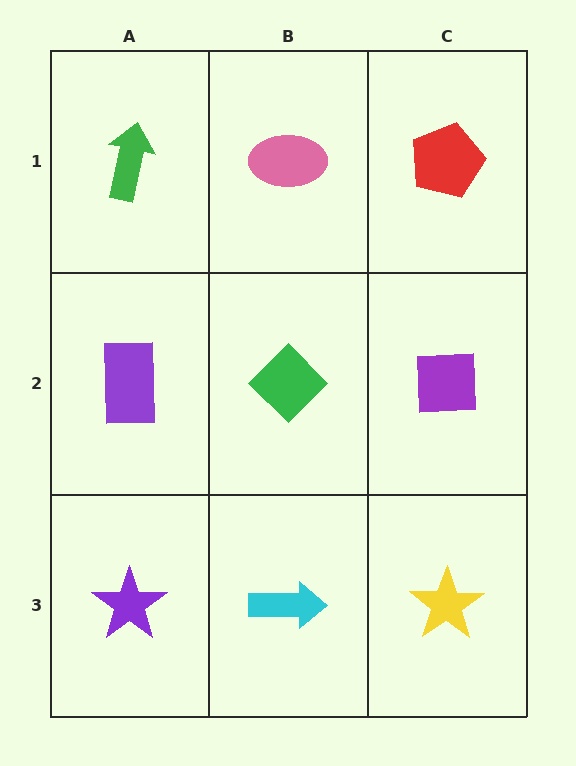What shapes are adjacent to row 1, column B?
A green diamond (row 2, column B), a green arrow (row 1, column A), a red pentagon (row 1, column C).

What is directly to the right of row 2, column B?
A purple square.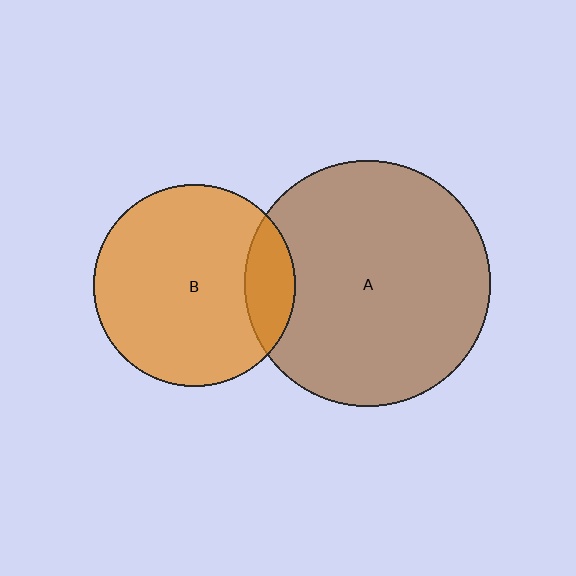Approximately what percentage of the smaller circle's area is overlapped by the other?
Approximately 15%.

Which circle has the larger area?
Circle A (brown).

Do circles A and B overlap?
Yes.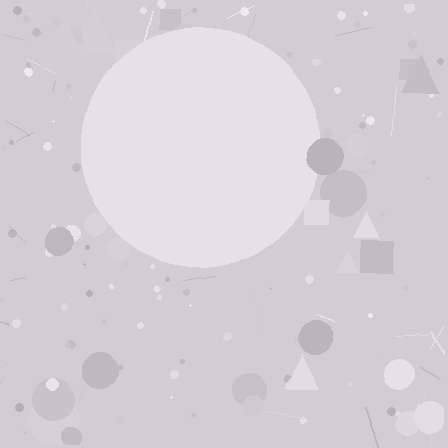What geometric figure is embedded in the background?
A circle is embedded in the background.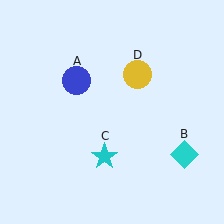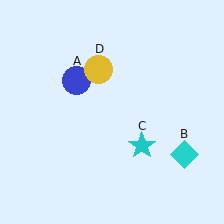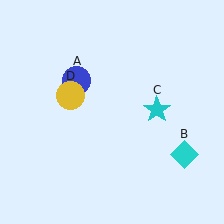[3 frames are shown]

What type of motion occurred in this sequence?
The cyan star (object C), yellow circle (object D) rotated counterclockwise around the center of the scene.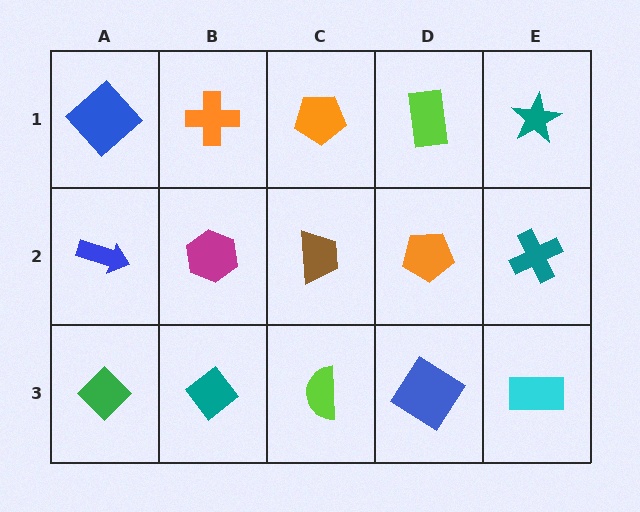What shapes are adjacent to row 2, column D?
A lime rectangle (row 1, column D), a blue diamond (row 3, column D), a brown trapezoid (row 2, column C), a teal cross (row 2, column E).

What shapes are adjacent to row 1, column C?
A brown trapezoid (row 2, column C), an orange cross (row 1, column B), a lime rectangle (row 1, column D).